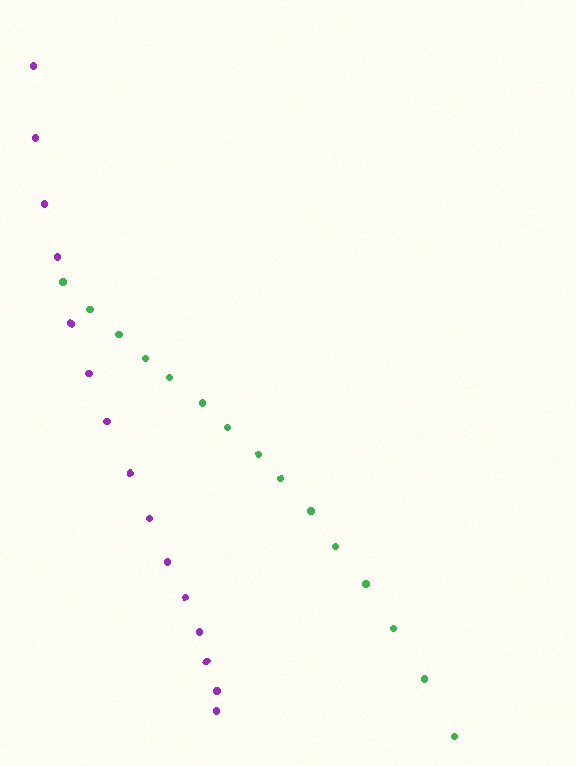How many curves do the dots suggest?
There are 2 distinct paths.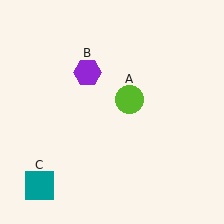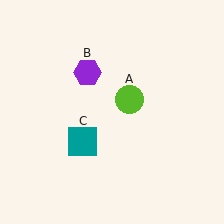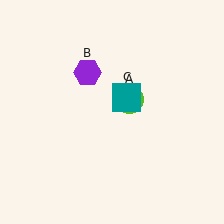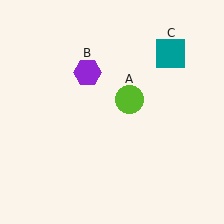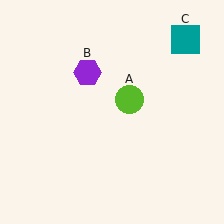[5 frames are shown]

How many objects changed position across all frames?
1 object changed position: teal square (object C).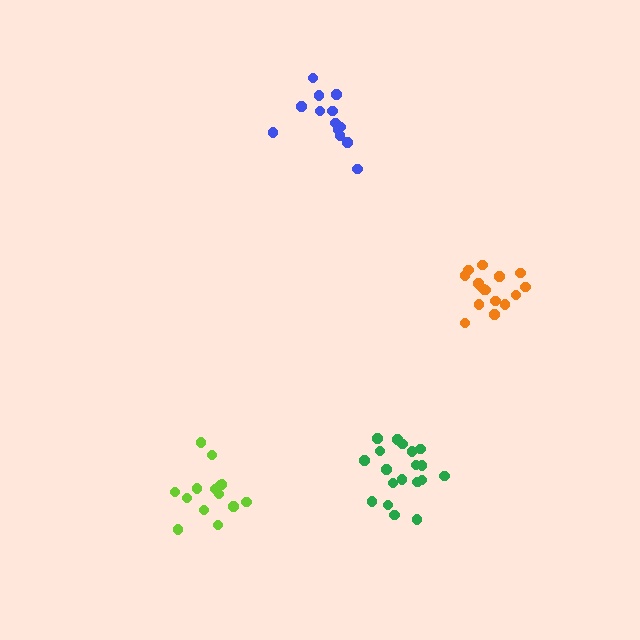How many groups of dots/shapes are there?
There are 4 groups.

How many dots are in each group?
Group 1: 18 dots, Group 2: 13 dots, Group 3: 19 dots, Group 4: 14 dots (64 total).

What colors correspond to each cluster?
The clusters are colored: orange, blue, green, lime.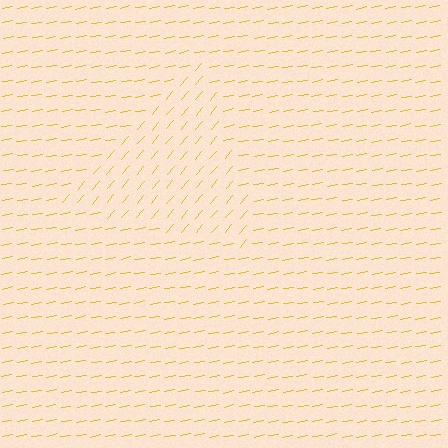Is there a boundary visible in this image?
Yes, there is a texture boundary formed by a change in line orientation.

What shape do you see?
I see a triangle.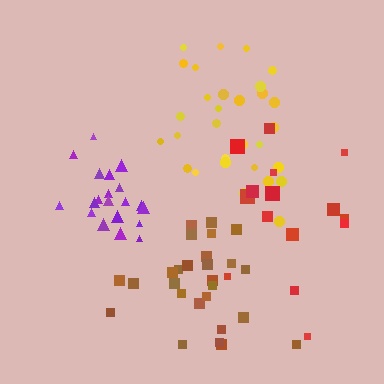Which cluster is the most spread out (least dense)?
Red.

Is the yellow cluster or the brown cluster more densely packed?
Yellow.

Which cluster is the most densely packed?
Purple.